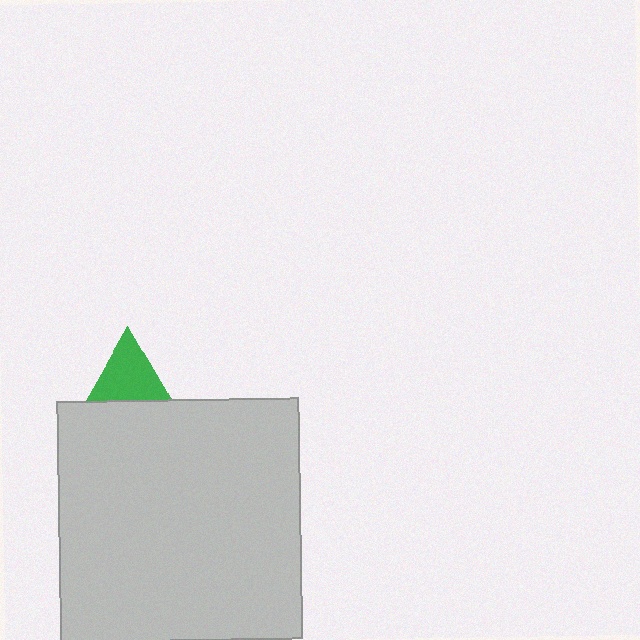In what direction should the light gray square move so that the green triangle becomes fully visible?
The light gray square should move down. That is the shortest direction to clear the overlap and leave the green triangle fully visible.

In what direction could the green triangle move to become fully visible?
The green triangle could move up. That would shift it out from behind the light gray square entirely.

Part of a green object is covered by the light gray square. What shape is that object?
It is a triangle.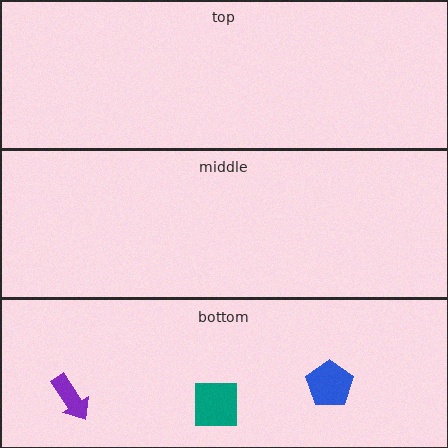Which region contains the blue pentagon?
The bottom region.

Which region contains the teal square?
The bottom region.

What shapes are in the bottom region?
The purple arrow, the teal square, the blue pentagon.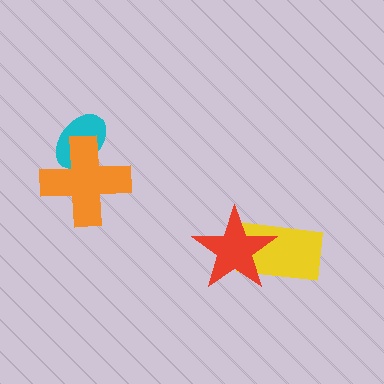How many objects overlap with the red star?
1 object overlaps with the red star.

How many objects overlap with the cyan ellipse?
1 object overlaps with the cyan ellipse.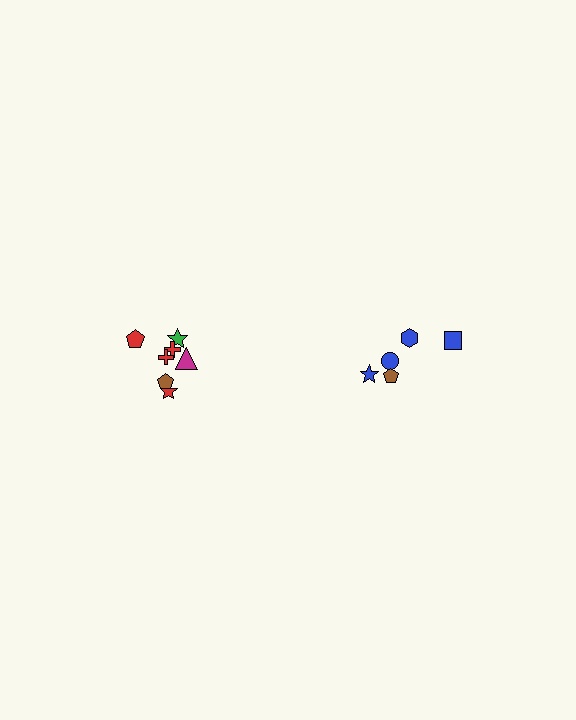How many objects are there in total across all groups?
There are 12 objects.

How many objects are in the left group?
There are 7 objects.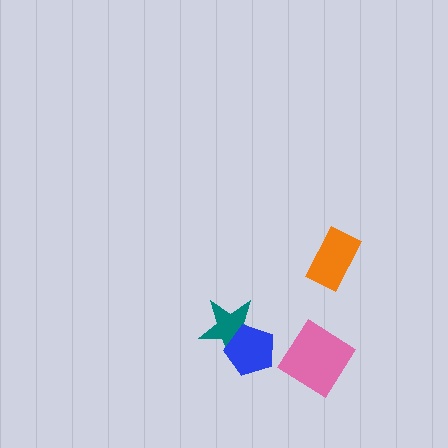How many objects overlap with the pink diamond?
0 objects overlap with the pink diamond.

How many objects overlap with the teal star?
1 object overlaps with the teal star.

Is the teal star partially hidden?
Yes, it is partially covered by another shape.